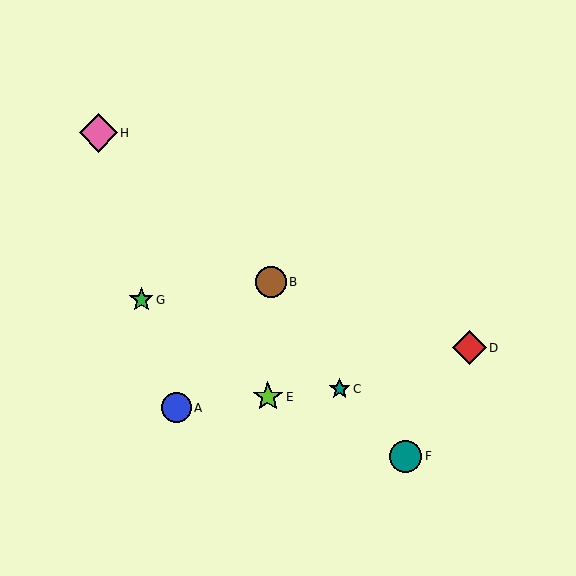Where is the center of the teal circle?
The center of the teal circle is at (406, 456).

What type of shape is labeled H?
Shape H is a pink diamond.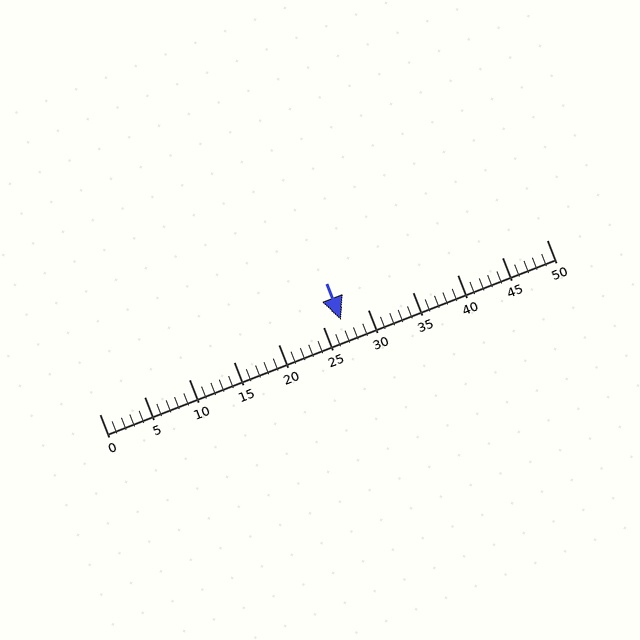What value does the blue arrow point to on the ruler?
The blue arrow points to approximately 27.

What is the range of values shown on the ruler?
The ruler shows values from 0 to 50.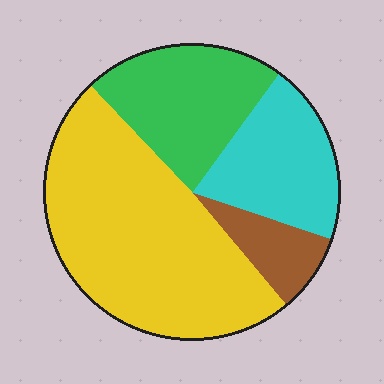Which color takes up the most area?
Yellow, at roughly 50%.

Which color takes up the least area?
Brown, at roughly 10%.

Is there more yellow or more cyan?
Yellow.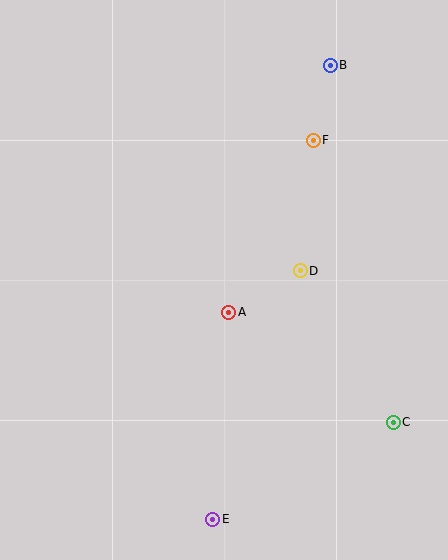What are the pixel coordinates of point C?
Point C is at (393, 422).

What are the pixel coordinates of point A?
Point A is at (229, 312).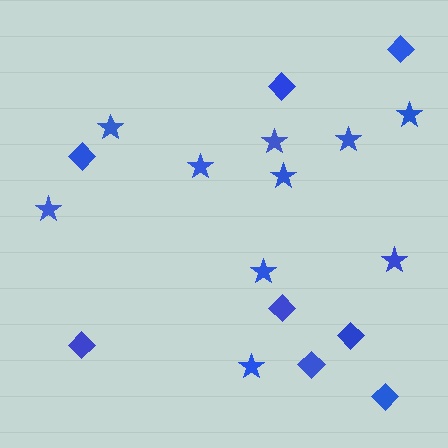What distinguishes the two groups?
There are 2 groups: one group of stars (10) and one group of diamonds (8).